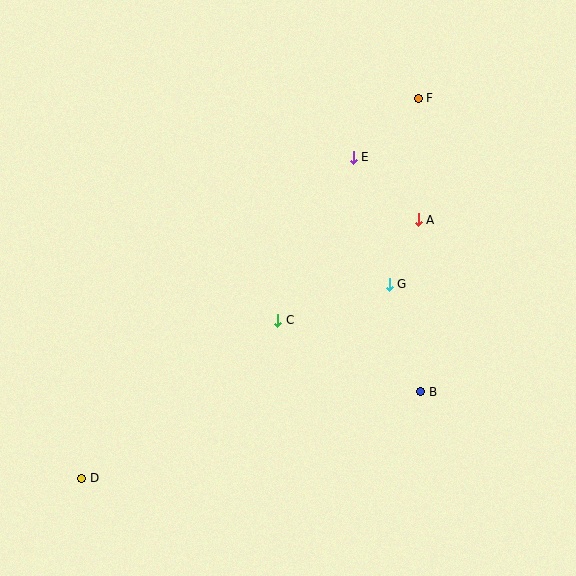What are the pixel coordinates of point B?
Point B is at (421, 392).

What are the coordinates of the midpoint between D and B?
The midpoint between D and B is at (251, 435).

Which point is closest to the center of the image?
Point C at (278, 320) is closest to the center.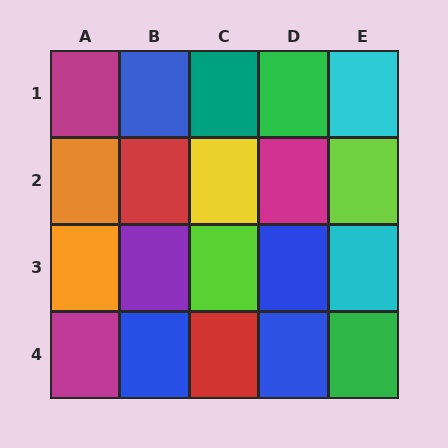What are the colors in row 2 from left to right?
Orange, red, yellow, magenta, lime.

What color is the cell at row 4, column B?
Blue.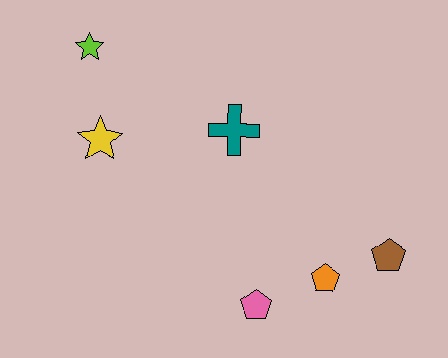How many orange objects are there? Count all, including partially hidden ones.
There is 1 orange object.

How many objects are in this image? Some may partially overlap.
There are 6 objects.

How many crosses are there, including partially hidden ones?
There is 1 cross.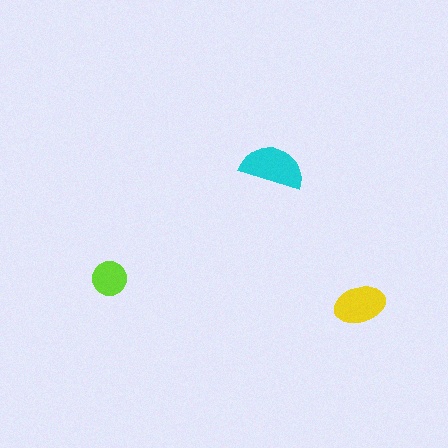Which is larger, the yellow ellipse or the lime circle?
The yellow ellipse.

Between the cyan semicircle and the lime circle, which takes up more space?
The cyan semicircle.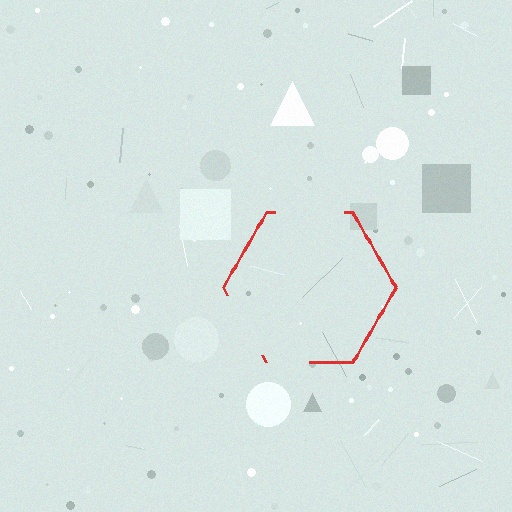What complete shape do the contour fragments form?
The contour fragments form a hexagon.